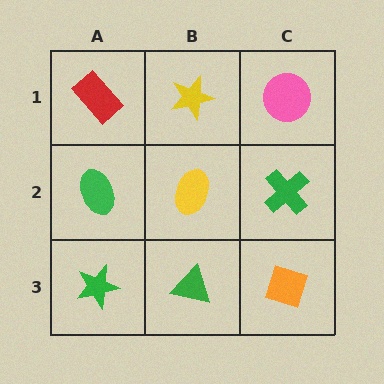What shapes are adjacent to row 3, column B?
A yellow ellipse (row 2, column B), a green star (row 3, column A), an orange diamond (row 3, column C).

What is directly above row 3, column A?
A green ellipse.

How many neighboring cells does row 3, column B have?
3.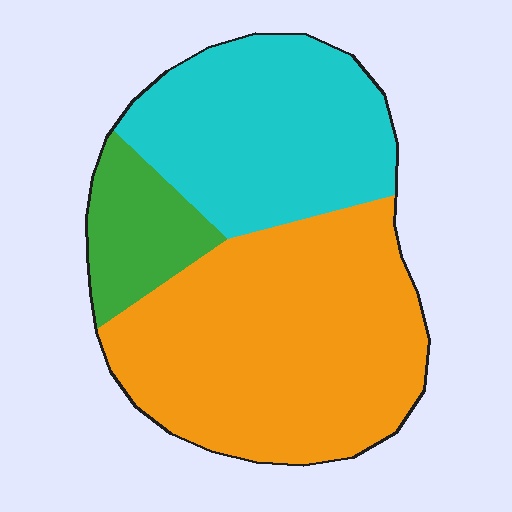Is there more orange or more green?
Orange.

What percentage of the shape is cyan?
Cyan takes up about one third (1/3) of the shape.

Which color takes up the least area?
Green, at roughly 15%.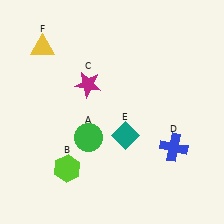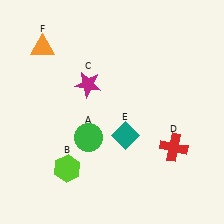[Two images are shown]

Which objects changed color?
D changed from blue to red. F changed from yellow to orange.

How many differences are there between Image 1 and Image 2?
There are 2 differences between the two images.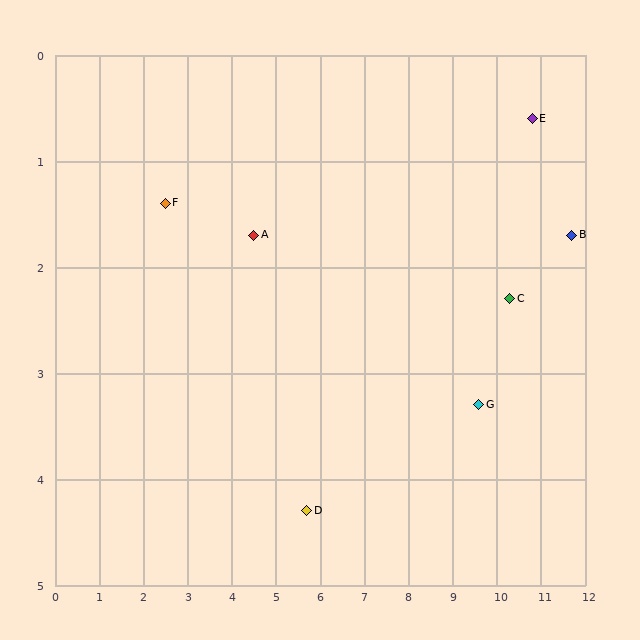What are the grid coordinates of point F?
Point F is at approximately (2.5, 1.4).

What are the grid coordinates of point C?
Point C is at approximately (10.3, 2.3).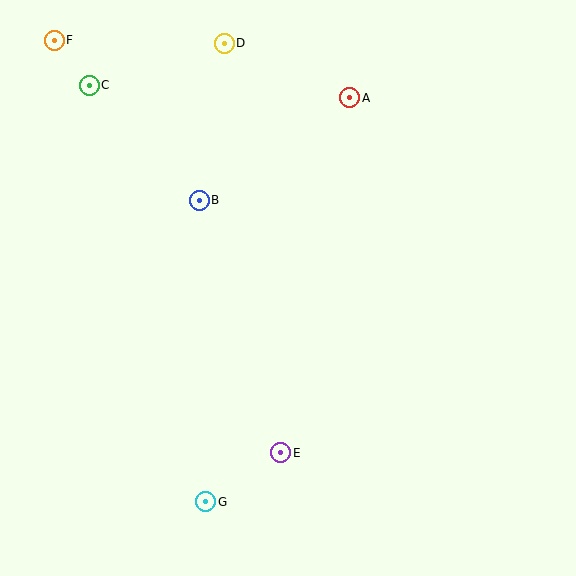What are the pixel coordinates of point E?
Point E is at (281, 453).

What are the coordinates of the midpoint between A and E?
The midpoint between A and E is at (315, 275).